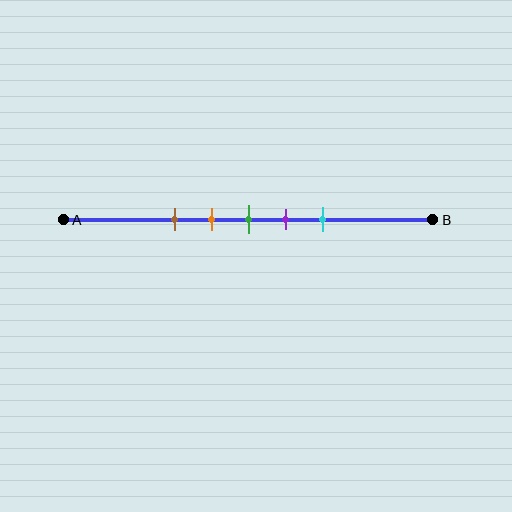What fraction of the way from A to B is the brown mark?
The brown mark is approximately 30% (0.3) of the way from A to B.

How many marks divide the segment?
There are 5 marks dividing the segment.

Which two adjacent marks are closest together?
The orange and green marks are the closest adjacent pair.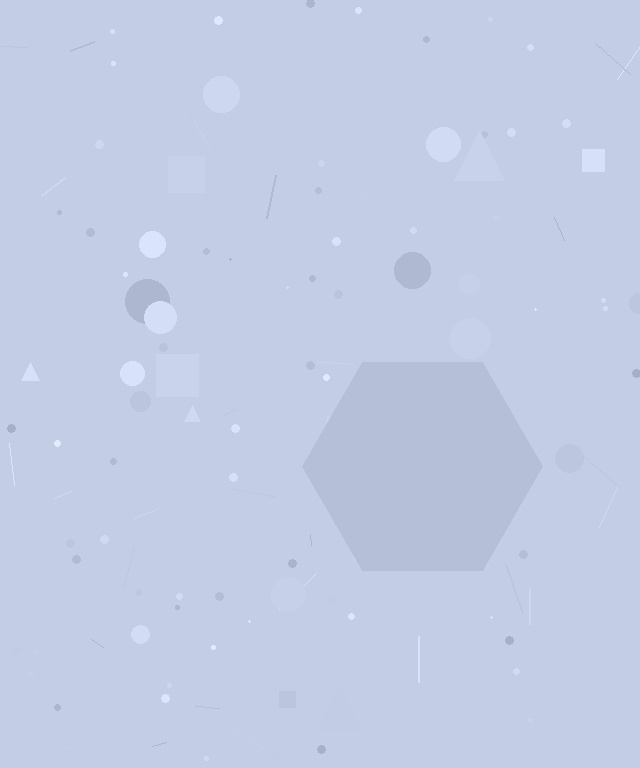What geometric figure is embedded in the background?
A hexagon is embedded in the background.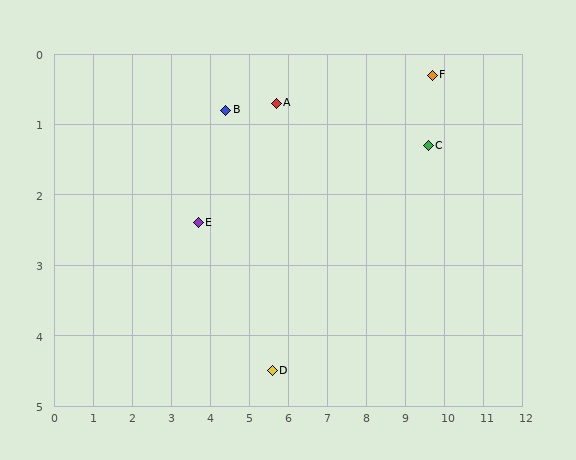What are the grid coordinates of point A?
Point A is at approximately (5.7, 0.7).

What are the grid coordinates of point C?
Point C is at approximately (9.6, 1.3).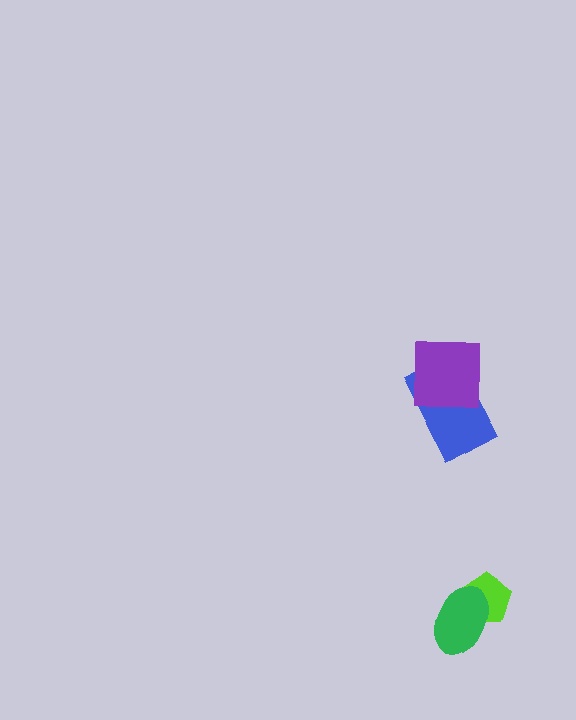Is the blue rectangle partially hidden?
Yes, it is partially covered by another shape.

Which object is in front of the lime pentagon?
The green ellipse is in front of the lime pentagon.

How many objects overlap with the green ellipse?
1 object overlaps with the green ellipse.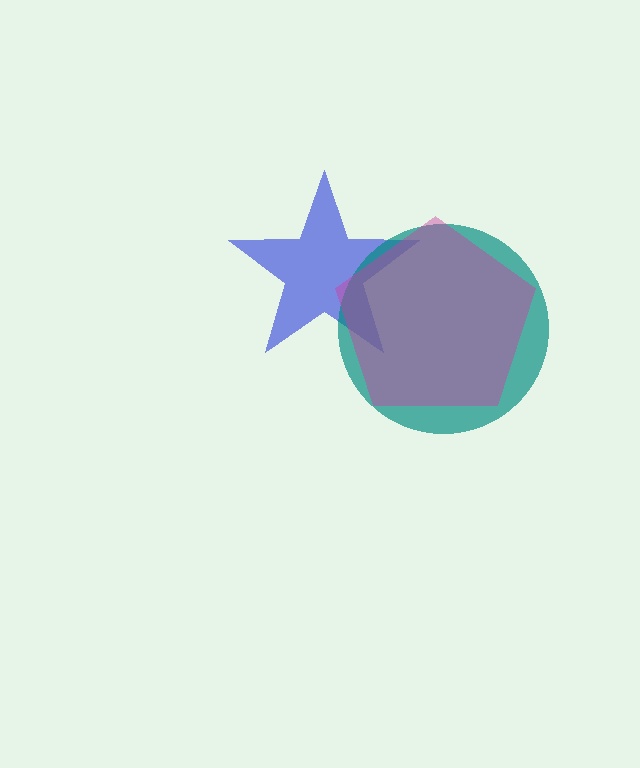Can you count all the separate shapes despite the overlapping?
Yes, there are 3 separate shapes.